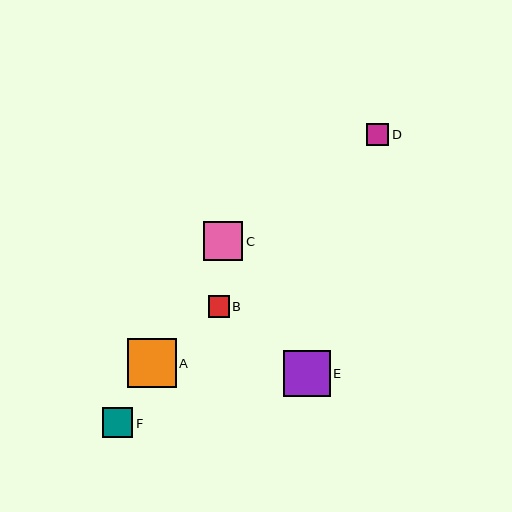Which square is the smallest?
Square B is the smallest with a size of approximately 21 pixels.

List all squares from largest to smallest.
From largest to smallest: A, E, C, F, D, B.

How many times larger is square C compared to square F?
Square C is approximately 1.3 times the size of square F.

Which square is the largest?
Square A is the largest with a size of approximately 49 pixels.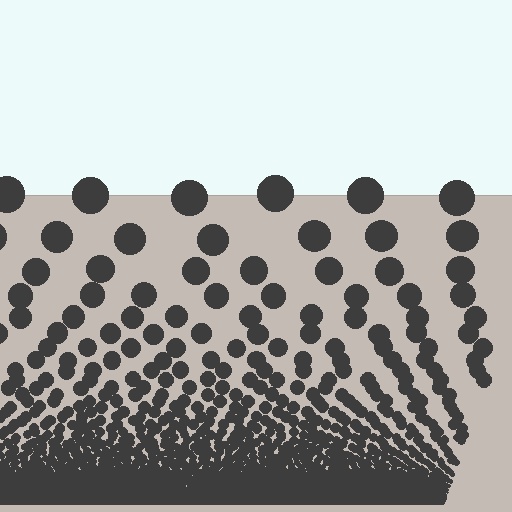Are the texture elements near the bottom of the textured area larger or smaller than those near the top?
Smaller. The gradient is inverted — elements near the bottom are smaller and denser.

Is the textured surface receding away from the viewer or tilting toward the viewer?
The surface appears to tilt toward the viewer. Texture elements get larger and sparser toward the top.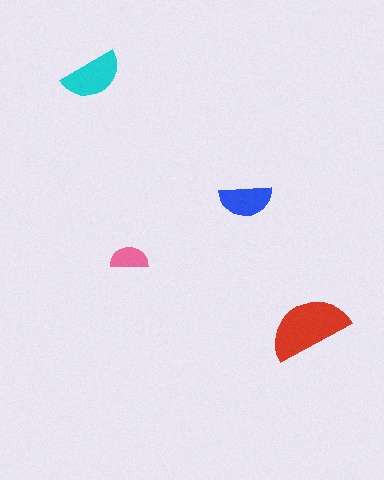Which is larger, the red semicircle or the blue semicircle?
The red one.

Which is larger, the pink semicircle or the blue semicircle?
The blue one.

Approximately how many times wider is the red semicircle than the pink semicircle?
About 2 times wider.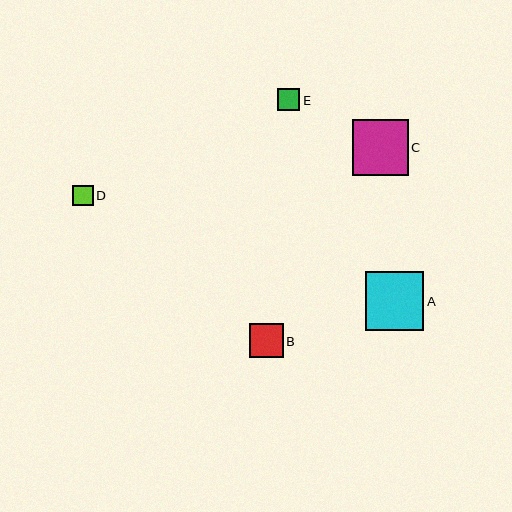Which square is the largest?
Square A is the largest with a size of approximately 59 pixels.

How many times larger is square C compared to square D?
Square C is approximately 2.7 times the size of square D.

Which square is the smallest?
Square D is the smallest with a size of approximately 21 pixels.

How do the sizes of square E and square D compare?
Square E and square D are approximately the same size.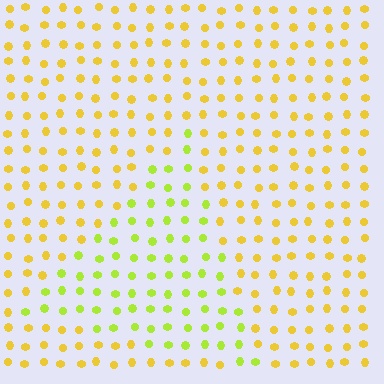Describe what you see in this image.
The image is filled with small yellow elements in a uniform arrangement. A triangle-shaped region is visible where the elements are tinted to a slightly different hue, forming a subtle color boundary.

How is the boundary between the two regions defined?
The boundary is defined purely by a slight shift in hue (about 33 degrees). Spacing, size, and orientation are identical on both sides.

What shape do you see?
I see a triangle.